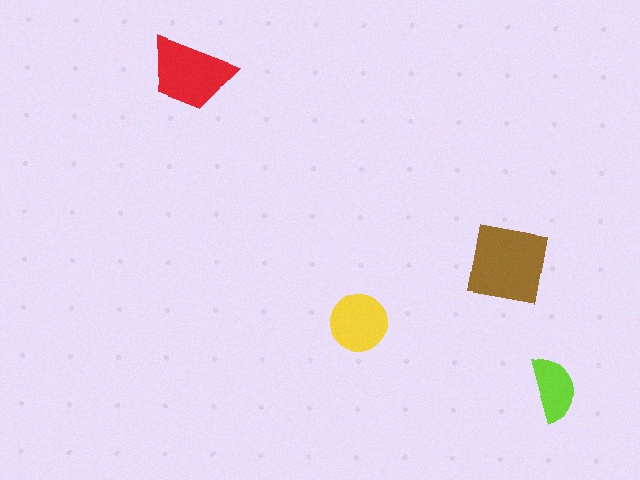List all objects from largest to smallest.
The brown square, the red trapezoid, the yellow circle, the lime semicircle.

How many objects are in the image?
There are 4 objects in the image.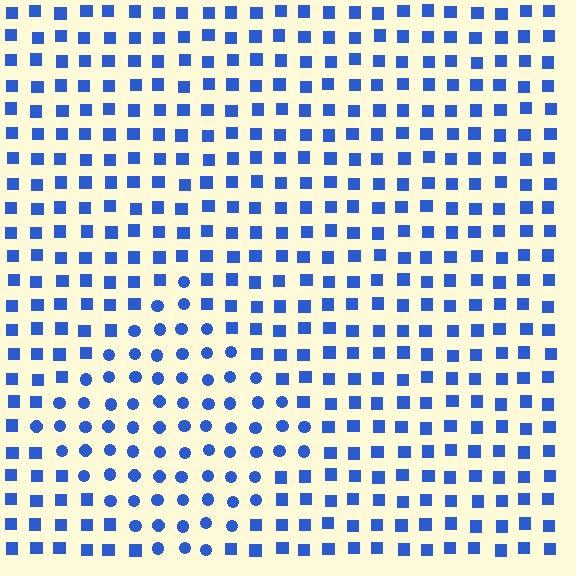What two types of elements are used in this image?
The image uses circles inside the diamond region and squares outside it.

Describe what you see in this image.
The image is filled with small blue elements arranged in a uniform grid. A diamond-shaped region contains circles, while the surrounding area contains squares. The boundary is defined purely by the change in element shape.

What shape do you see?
I see a diamond.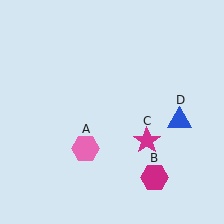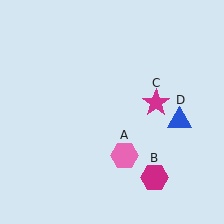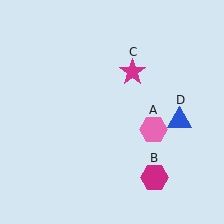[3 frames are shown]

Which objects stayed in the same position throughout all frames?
Magenta hexagon (object B) and blue triangle (object D) remained stationary.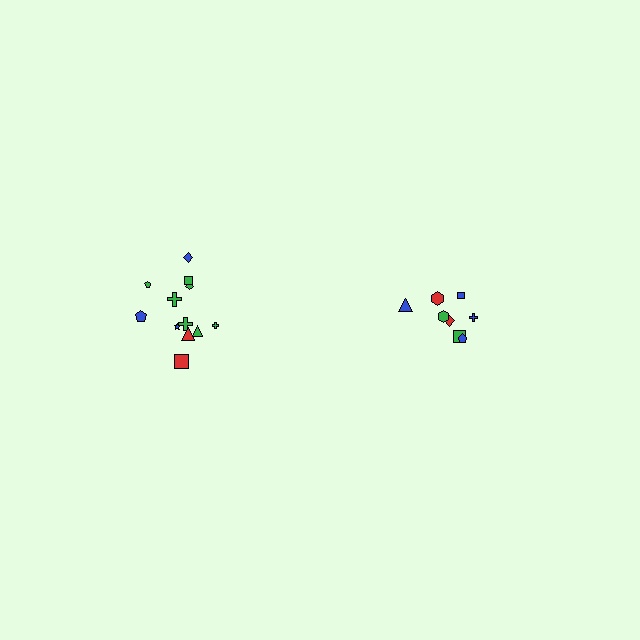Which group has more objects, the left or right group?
The left group.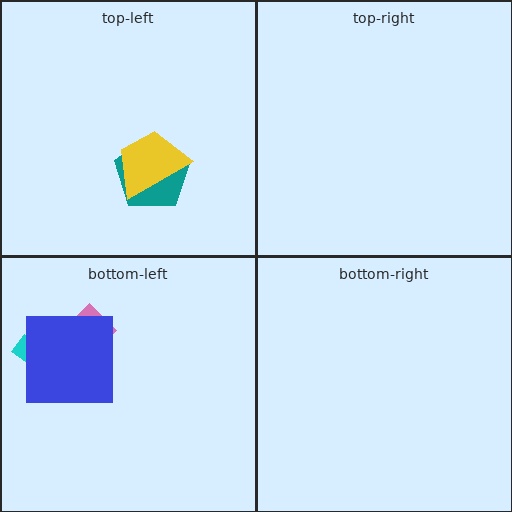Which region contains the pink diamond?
The bottom-left region.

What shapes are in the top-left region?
The teal pentagon, the yellow trapezoid.